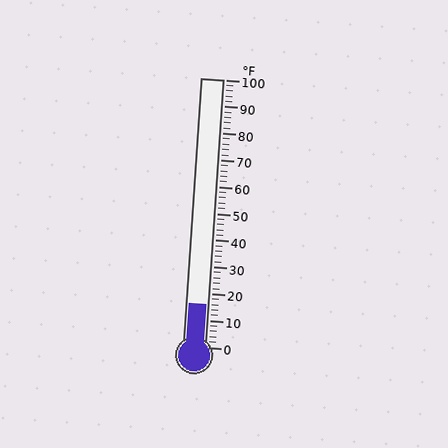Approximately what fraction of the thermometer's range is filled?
The thermometer is filled to approximately 15% of its range.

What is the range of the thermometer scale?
The thermometer scale ranges from 0°F to 100°F.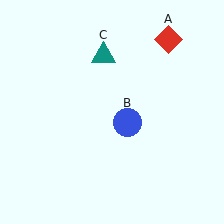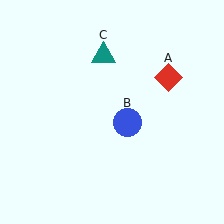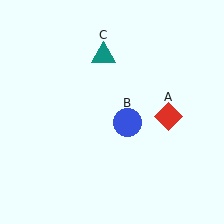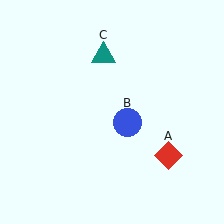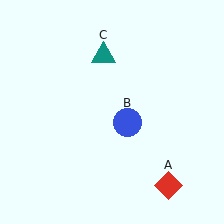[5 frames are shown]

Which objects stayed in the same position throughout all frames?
Blue circle (object B) and teal triangle (object C) remained stationary.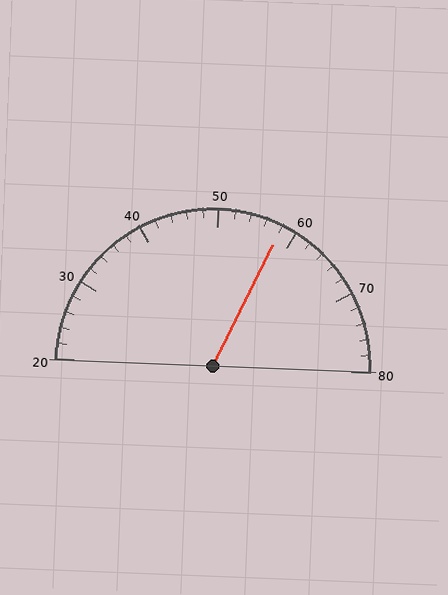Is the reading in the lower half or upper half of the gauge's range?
The reading is in the upper half of the range (20 to 80).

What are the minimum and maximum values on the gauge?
The gauge ranges from 20 to 80.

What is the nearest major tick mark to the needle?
The nearest major tick mark is 60.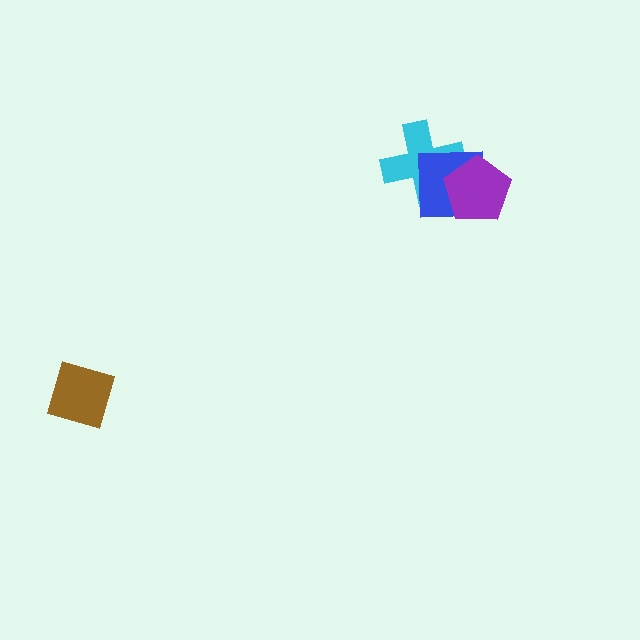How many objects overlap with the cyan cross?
2 objects overlap with the cyan cross.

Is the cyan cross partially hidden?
Yes, it is partially covered by another shape.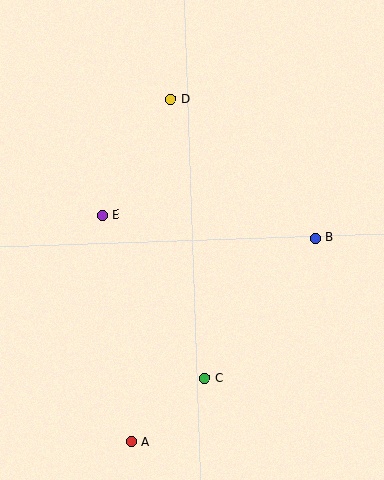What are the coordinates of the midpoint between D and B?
The midpoint between D and B is at (243, 169).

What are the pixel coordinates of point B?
Point B is at (315, 238).